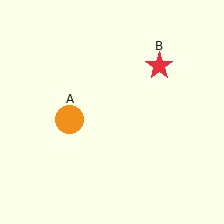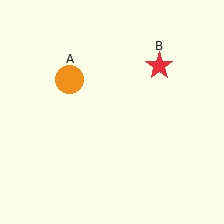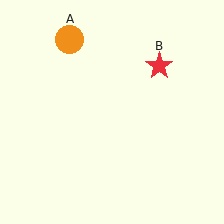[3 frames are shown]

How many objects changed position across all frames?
1 object changed position: orange circle (object A).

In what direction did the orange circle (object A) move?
The orange circle (object A) moved up.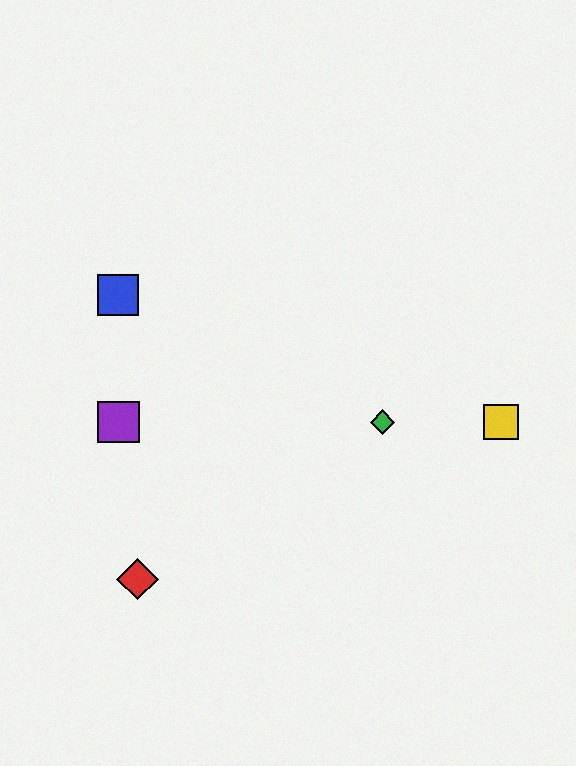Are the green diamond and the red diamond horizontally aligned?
No, the green diamond is at y≈422 and the red diamond is at y≈579.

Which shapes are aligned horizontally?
The green diamond, the yellow square, the purple square are aligned horizontally.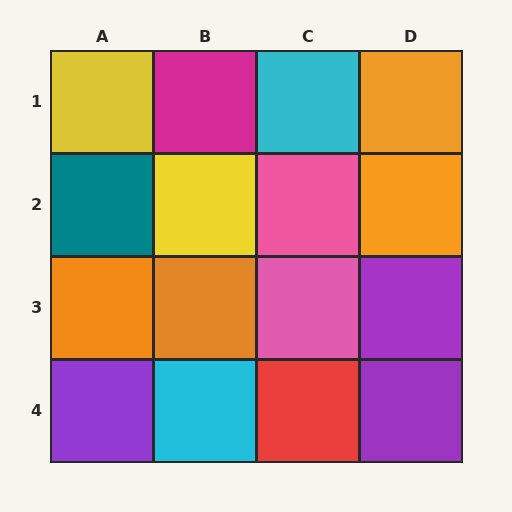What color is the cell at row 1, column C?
Cyan.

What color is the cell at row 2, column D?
Orange.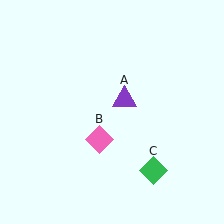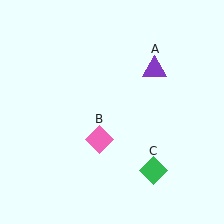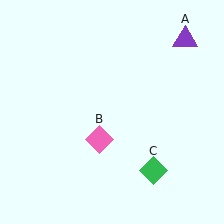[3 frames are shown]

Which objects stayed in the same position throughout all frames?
Pink diamond (object B) and green diamond (object C) remained stationary.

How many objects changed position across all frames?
1 object changed position: purple triangle (object A).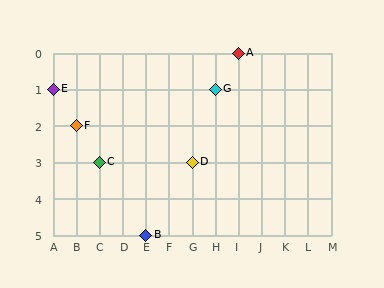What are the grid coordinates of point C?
Point C is at grid coordinates (C, 3).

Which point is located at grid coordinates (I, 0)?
Point A is at (I, 0).